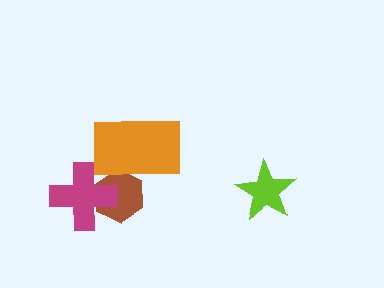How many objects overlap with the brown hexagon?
2 objects overlap with the brown hexagon.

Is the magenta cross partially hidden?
No, no other shape covers it.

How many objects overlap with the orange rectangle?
1 object overlaps with the orange rectangle.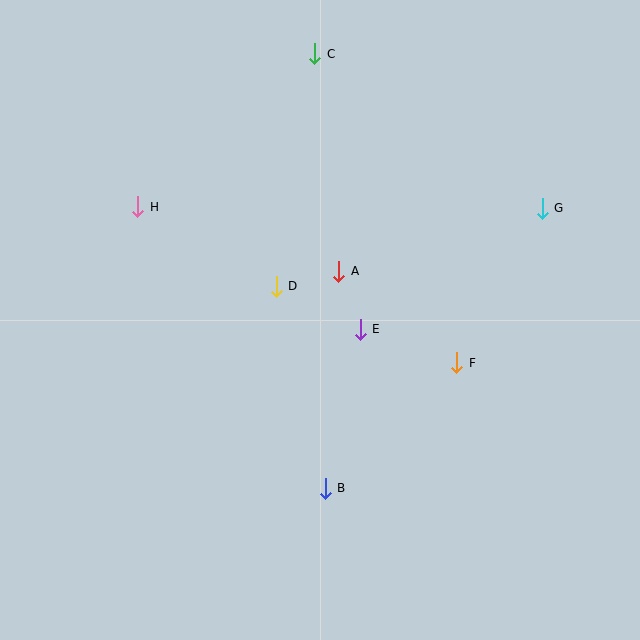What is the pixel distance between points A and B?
The distance between A and B is 218 pixels.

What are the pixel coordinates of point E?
Point E is at (360, 329).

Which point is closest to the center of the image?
Point E at (360, 329) is closest to the center.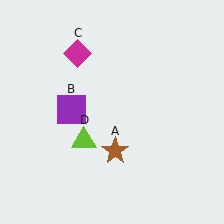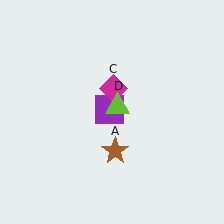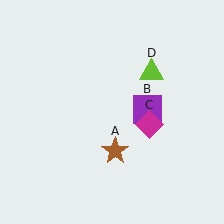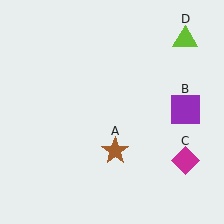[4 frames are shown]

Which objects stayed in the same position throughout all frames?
Brown star (object A) remained stationary.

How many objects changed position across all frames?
3 objects changed position: purple square (object B), magenta diamond (object C), lime triangle (object D).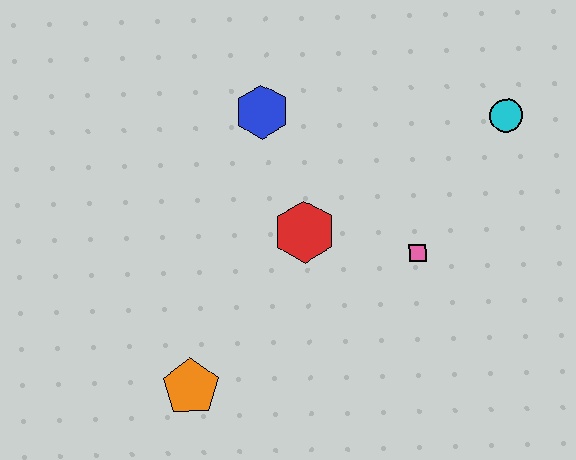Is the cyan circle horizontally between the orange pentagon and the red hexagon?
No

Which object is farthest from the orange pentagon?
The cyan circle is farthest from the orange pentagon.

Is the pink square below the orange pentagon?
No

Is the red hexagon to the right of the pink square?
No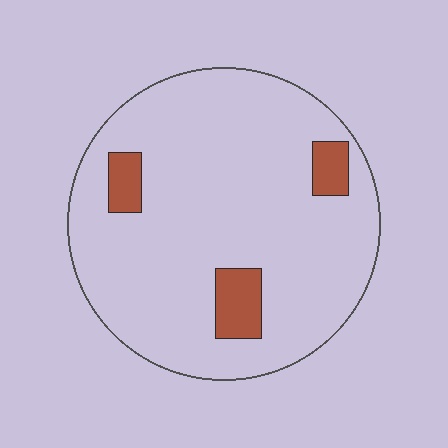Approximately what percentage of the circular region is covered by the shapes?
Approximately 10%.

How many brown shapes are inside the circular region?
3.